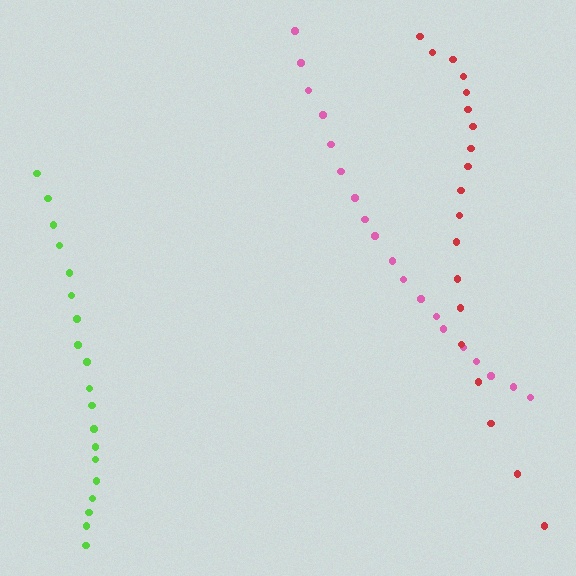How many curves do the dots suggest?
There are 3 distinct paths.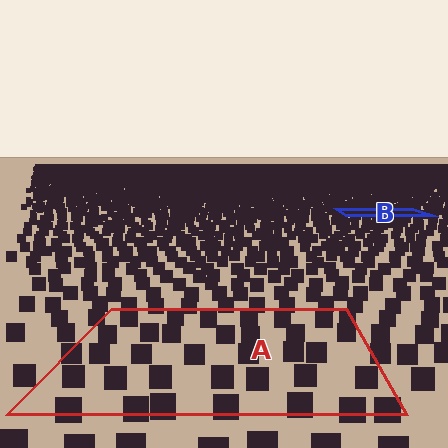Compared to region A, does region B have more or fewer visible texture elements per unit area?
Region B has more texture elements per unit area — they are packed more densely because it is farther away.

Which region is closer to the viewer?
Region A is closer. The texture elements there are larger and more spread out.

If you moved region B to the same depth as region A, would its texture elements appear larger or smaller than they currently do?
They would appear larger. At a closer depth, the same texture elements are projected at a bigger on-screen size.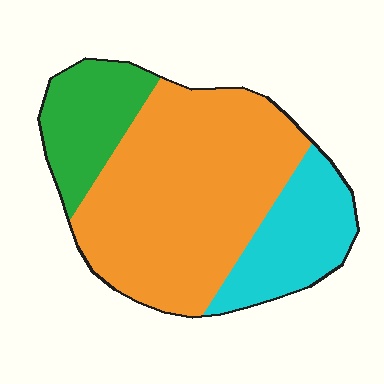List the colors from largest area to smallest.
From largest to smallest: orange, cyan, green.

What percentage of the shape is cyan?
Cyan takes up about one fifth (1/5) of the shape.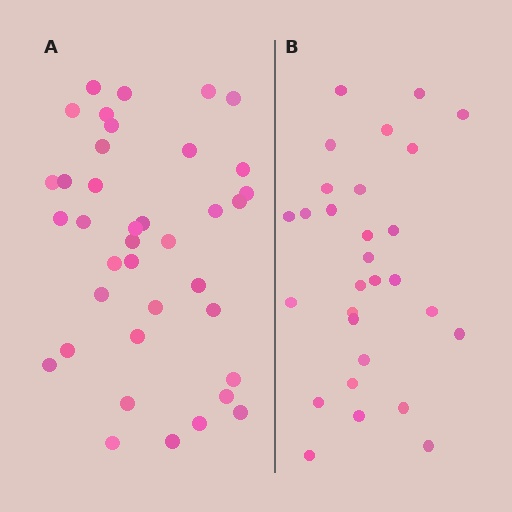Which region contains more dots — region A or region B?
Region A (the left region) has more dots.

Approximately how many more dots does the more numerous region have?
Region A has roughly 8 or so more dots than region B.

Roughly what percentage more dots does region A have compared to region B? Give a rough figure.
About 30% more.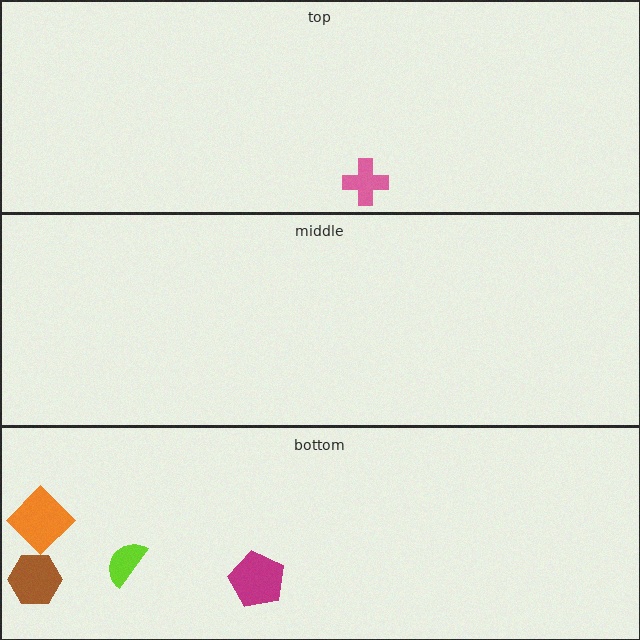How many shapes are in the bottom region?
4.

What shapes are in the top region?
The pink cross.